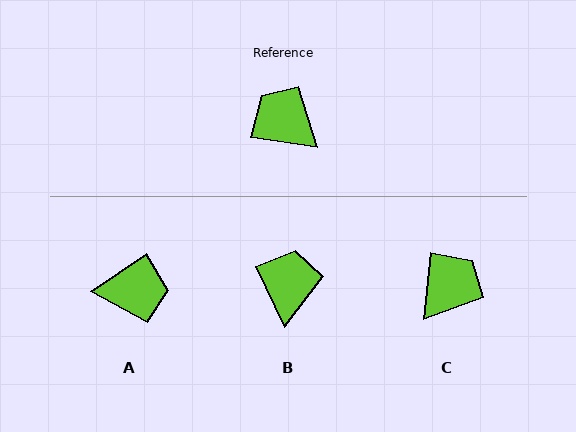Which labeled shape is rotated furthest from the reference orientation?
A, about 136 degrees away.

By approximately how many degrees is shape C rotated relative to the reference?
Approximately 87 degrees clockwise.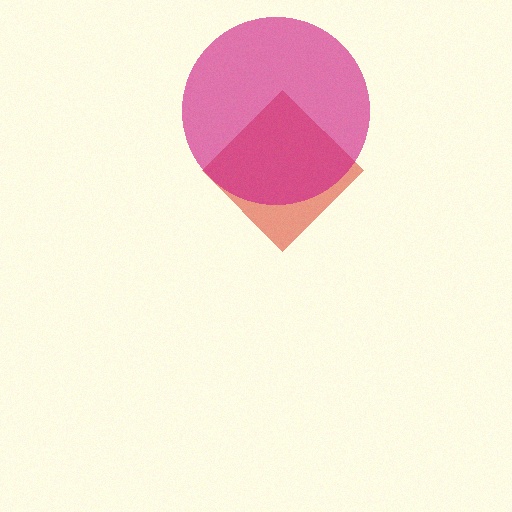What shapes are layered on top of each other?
The layered shapes are: a red diamond, a magenta circle.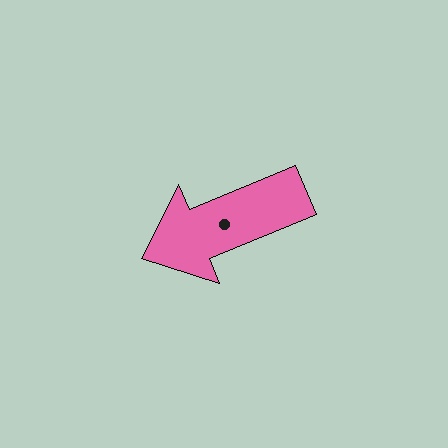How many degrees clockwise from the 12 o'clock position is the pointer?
Approximately 247 degrees.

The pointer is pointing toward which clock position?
Roughly 8 o'clock.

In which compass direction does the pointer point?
Southwest.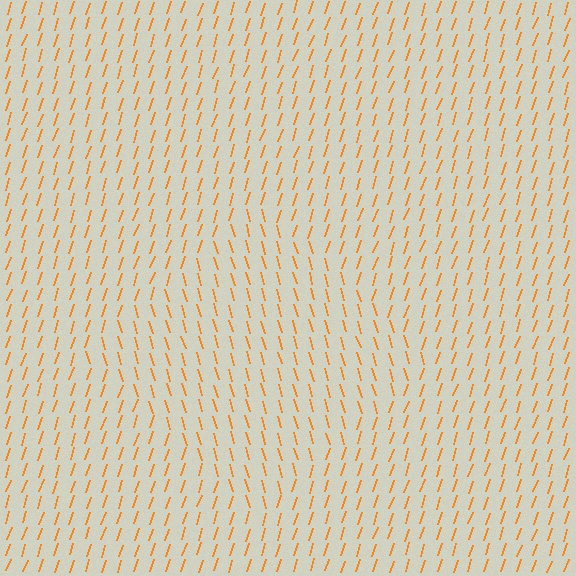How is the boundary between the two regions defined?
The boundary is defined purely by a change in line orientation (approximately 34 degrees difference). All lines are the same color and thickness.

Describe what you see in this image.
The image is filled with small orange line segments. A diamond region in the image has lines oriented differently from the surrounding lines, creating a visible texture boundary.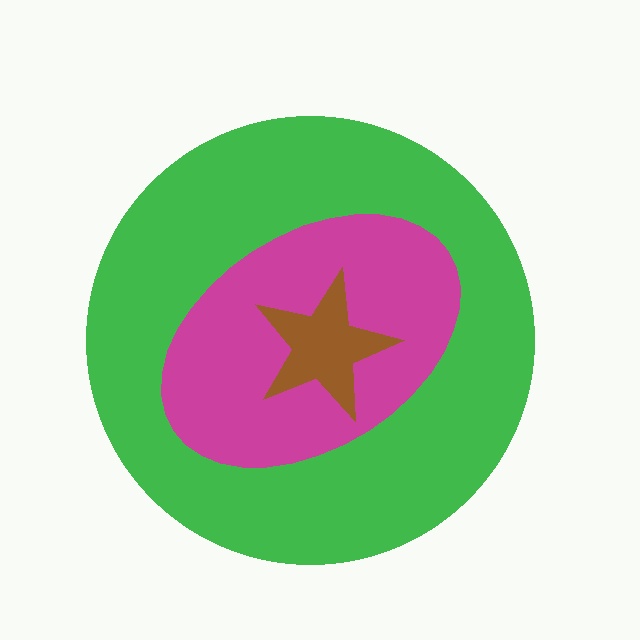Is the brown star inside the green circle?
Yes.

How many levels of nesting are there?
3.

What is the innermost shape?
The brown star.